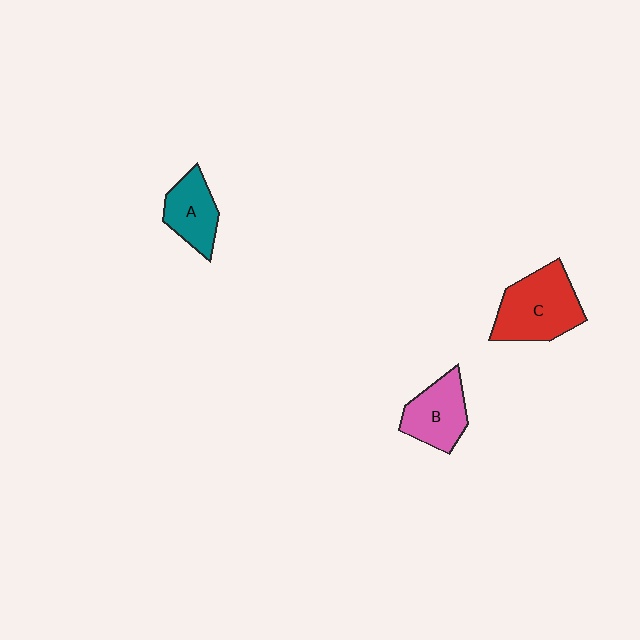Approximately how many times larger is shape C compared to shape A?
Approximately 1.6 times.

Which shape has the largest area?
Shape C (red).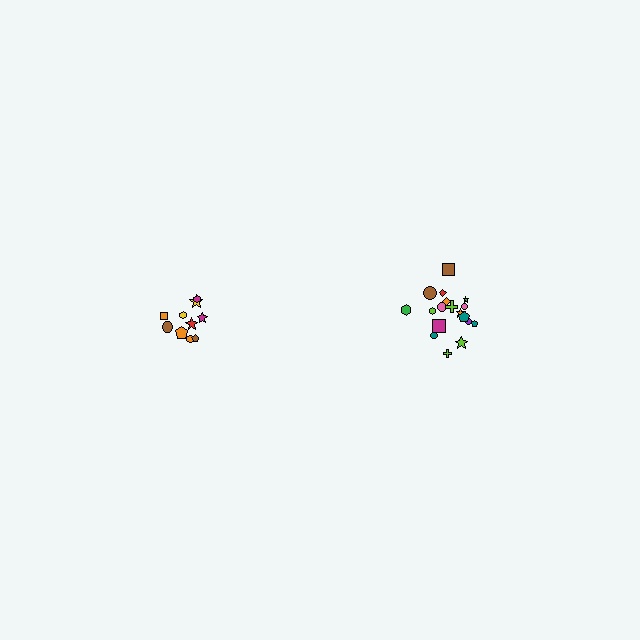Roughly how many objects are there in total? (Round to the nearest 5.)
Roughly 30 objects in total.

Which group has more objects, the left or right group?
The right group.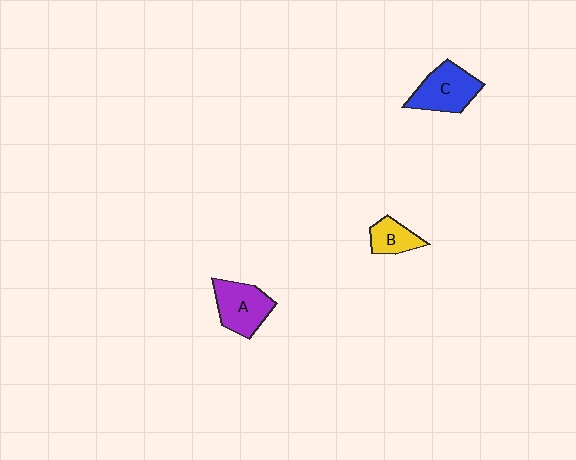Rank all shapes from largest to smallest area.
From largest to smallest: C (blue), A (purple), B (yellow).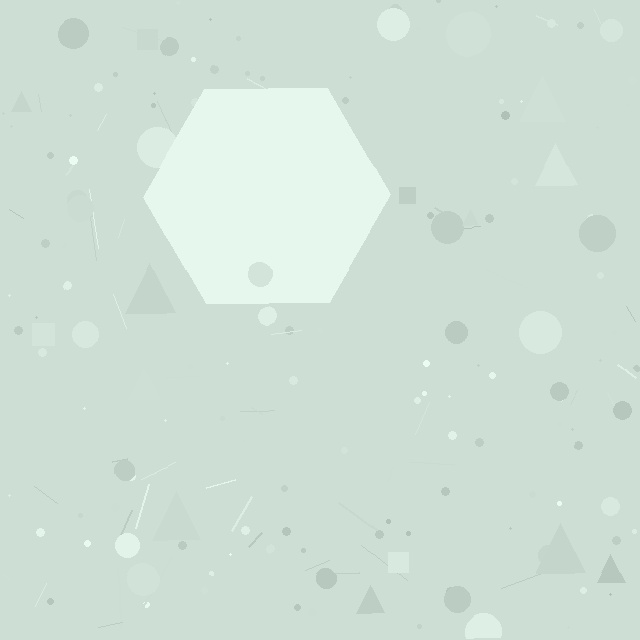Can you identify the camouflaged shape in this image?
The camouflaged shape is a hexagon.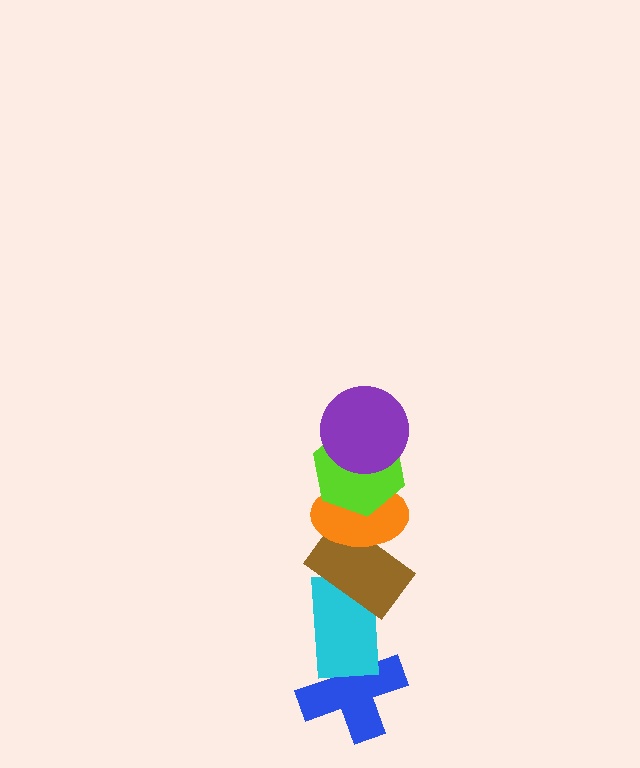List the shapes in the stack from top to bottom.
From top to bottom: the purple circle, the lime hexagon, the orange ellipse, the brown rectangle, the cyan rectangle, the blue cross.